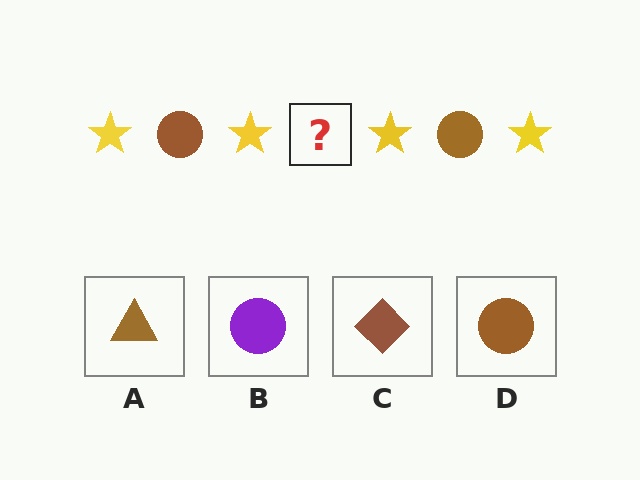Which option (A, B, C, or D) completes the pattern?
D.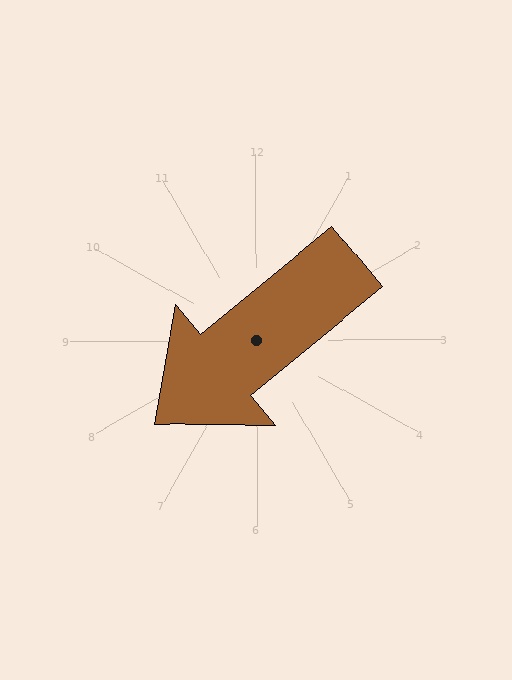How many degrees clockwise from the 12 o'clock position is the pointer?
Approximately 231 degrees.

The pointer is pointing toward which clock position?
Roughly 8 o'clock.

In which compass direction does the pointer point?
Southwest.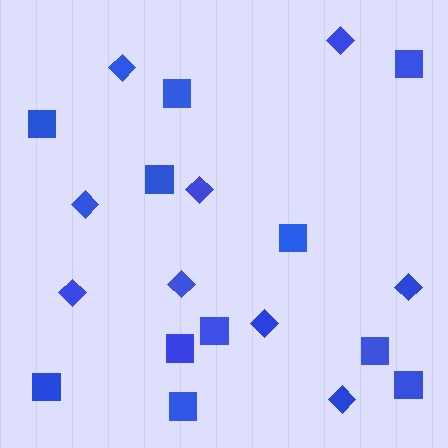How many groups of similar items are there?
There are 2 groups: one group of diamonds (9) and one group of squares (11).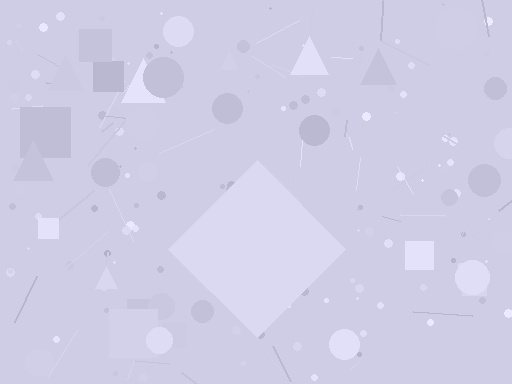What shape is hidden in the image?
A diamond is hidden in the image.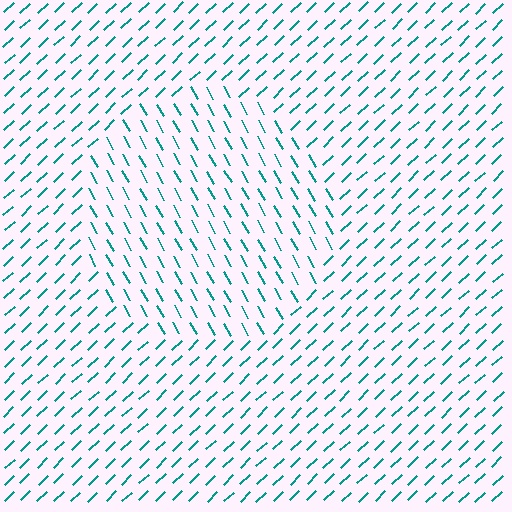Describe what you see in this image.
The image is filled with small teal line segments. A circle region in the image has lines oriented differently from the surrounding lines, creating a visible texture boundary.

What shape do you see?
I see a circle.